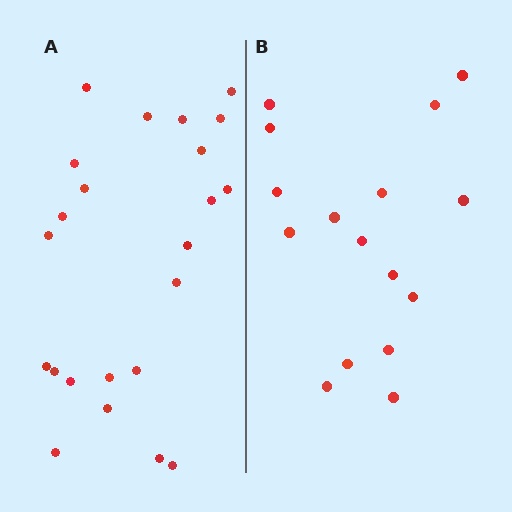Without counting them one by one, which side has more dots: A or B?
Region A (the left region) has more dots.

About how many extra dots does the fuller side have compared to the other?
Region A has roughly 8 or so more dots than region B.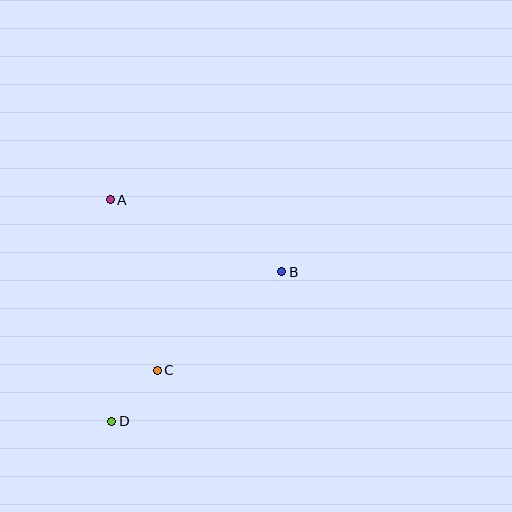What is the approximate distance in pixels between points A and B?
The distance between A and B is approximately 186 pixels.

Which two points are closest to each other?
Points C and D are closest to each other.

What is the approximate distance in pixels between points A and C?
The distance between A and C is approximately 177 pixels.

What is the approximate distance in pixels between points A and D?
The distance between A and D is approximately 221 pixels.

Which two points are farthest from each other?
Points B and D are farthest from each other.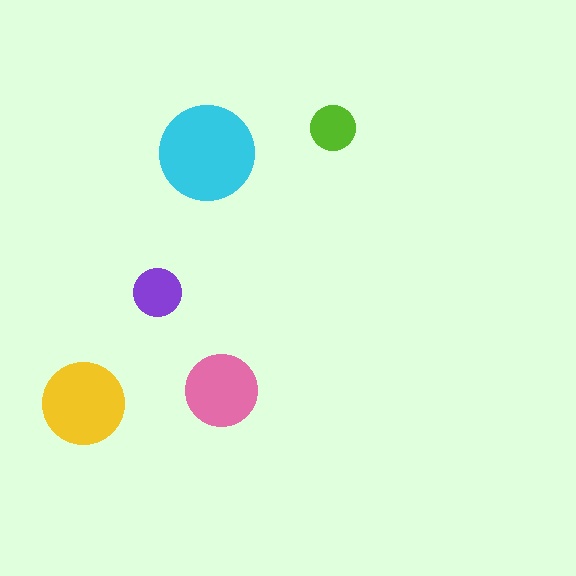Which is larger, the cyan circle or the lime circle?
The cyan one.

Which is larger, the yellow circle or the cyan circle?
The cyan one.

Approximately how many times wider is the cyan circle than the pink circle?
About 1.5 times wider.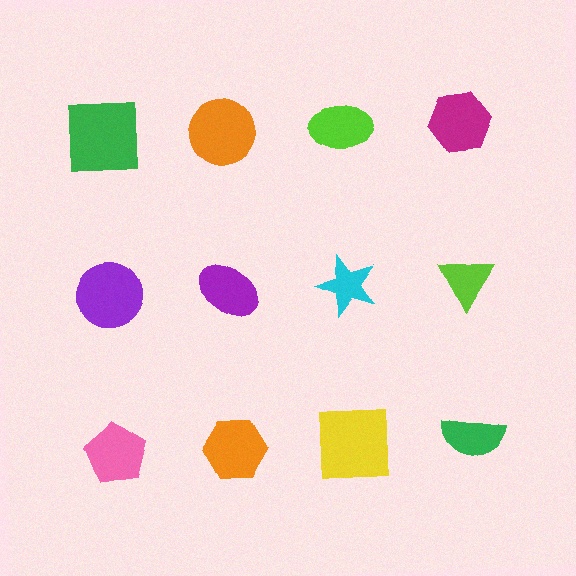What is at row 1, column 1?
A green square.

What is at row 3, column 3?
A yellow square.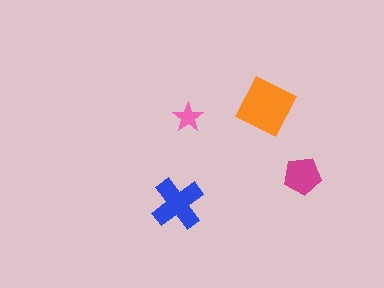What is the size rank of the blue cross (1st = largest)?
2nd.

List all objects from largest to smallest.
The orange square, the blue cross, the magenta pentagon, the pink star.